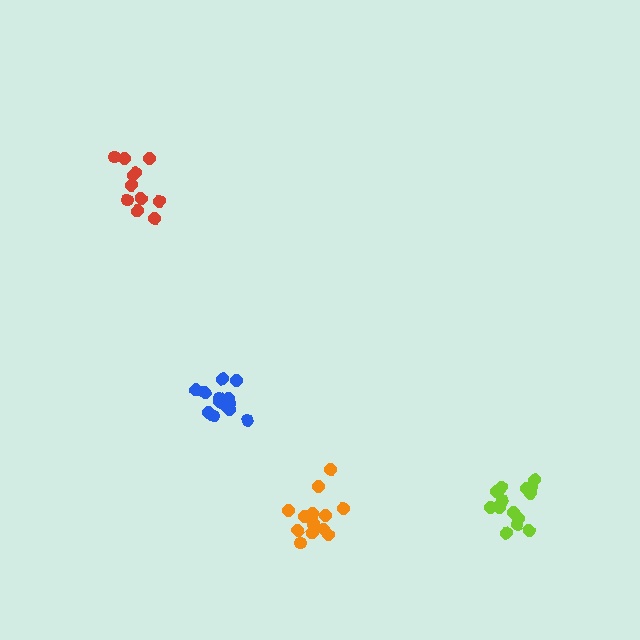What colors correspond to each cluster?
The clusters are colored: red, lime, orange, blue.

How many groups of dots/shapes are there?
There are 4 groups.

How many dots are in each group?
Group 1: 11 dots, Group 2: 15 dots, Group 3: 16 dots, Group 4: 15 dots (57 total).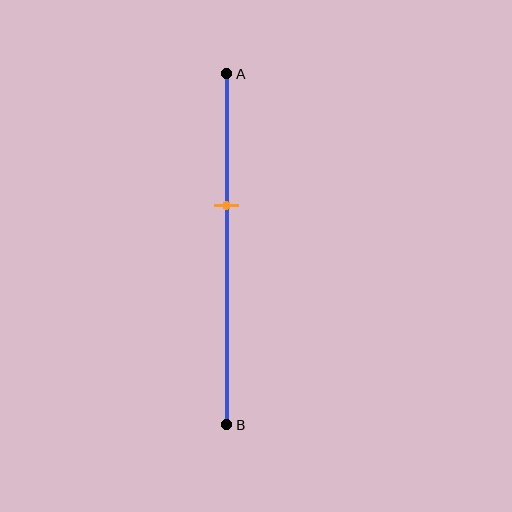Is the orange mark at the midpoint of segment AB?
No, the mark is at about 35% from A, not at the 50% midpoint.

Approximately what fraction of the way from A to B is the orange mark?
The orange mark is approximately 35% of the way from A to B.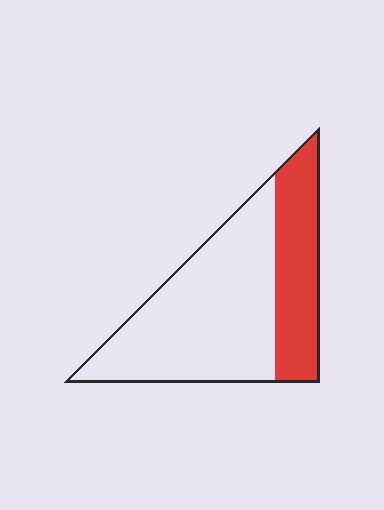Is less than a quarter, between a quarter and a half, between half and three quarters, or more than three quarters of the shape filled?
Between a quarter and a half.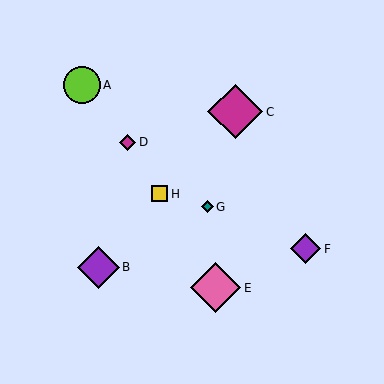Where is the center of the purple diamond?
The center of the purple diamond is at (306, 249).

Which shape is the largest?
The magenta diamond (labeled C) is the largest.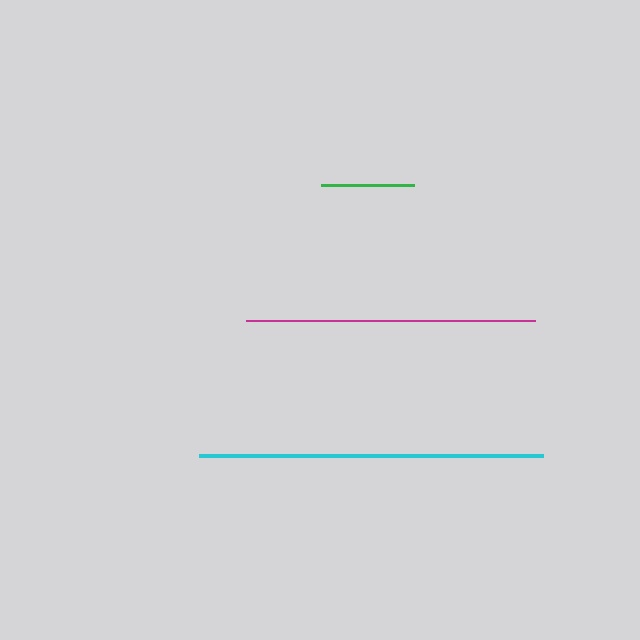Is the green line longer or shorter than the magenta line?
The magenta line is longer than the green line.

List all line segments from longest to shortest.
From longest to shortest: cyan, magenta, green.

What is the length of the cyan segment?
The cyan segment is approximately 345 pixels long.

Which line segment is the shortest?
The green line is the shortest at approximately 93 pixels.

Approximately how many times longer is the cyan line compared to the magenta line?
The cyan line is approximately 1.2 times the length of the magenta line.